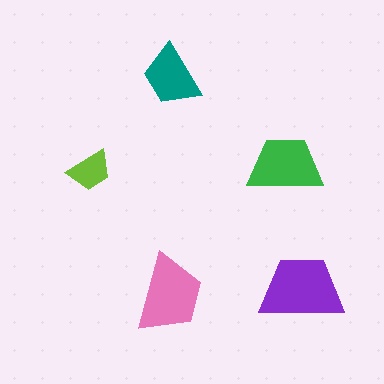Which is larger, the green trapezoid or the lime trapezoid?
The green one.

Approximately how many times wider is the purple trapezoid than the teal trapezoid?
About 1.5 times wider.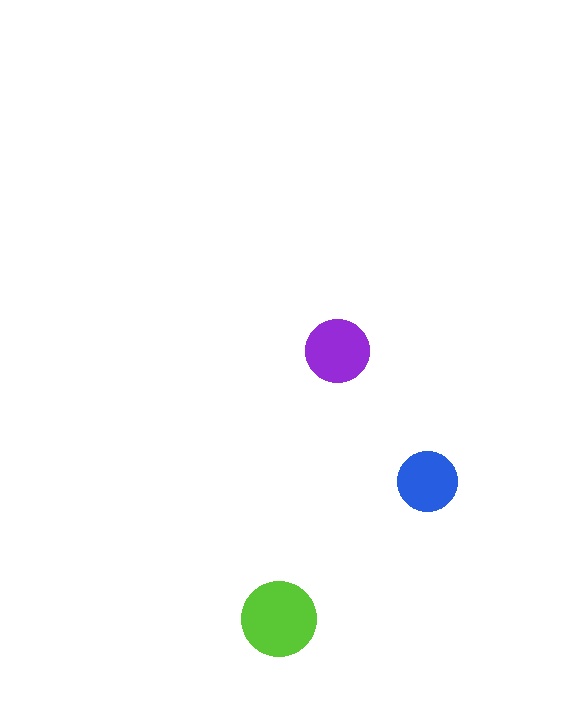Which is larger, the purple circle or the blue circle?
The purple one.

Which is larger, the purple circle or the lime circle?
The lime one.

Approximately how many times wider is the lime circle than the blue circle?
About 1.5 times wider.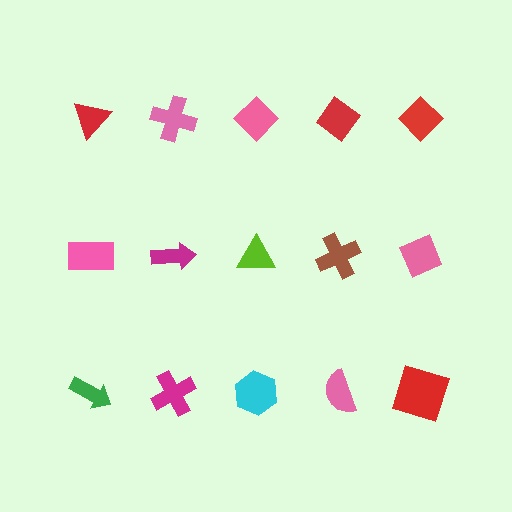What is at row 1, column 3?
A pink diamond.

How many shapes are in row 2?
5 shapes.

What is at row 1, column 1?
A red triangle.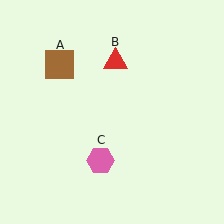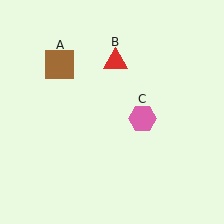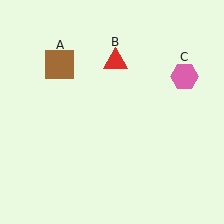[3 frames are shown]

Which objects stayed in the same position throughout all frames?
Brown square (object A) and red triangle (object B) remained stationary.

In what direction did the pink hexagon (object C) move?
The pink hexagon (object C) moved up and to the right.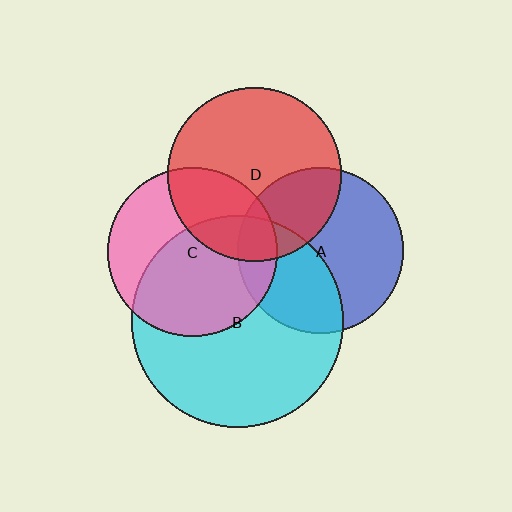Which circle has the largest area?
Circle B (cyan).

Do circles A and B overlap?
Yes.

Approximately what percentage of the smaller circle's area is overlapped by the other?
Approximately 40%.